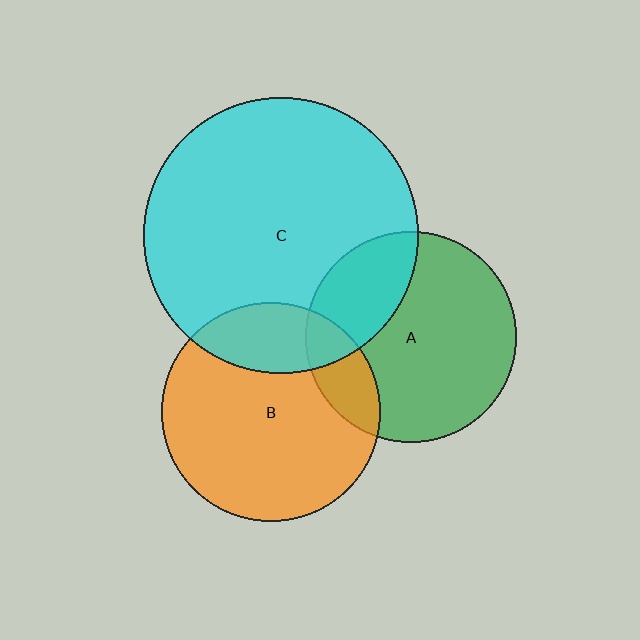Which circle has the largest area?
Circle C (cyan).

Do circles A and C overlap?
Yes.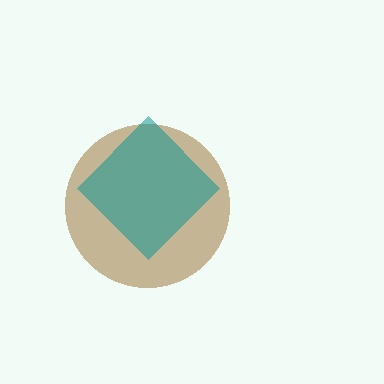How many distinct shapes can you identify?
There are 2 distinct shapes: a brown circle, a teal diamond.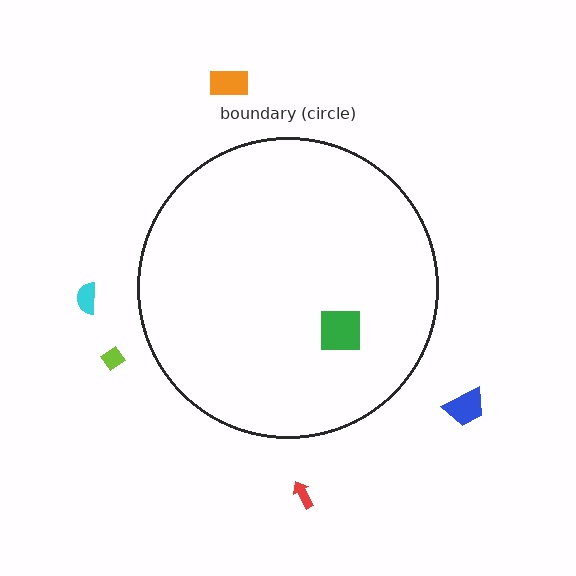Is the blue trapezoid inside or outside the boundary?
Outside.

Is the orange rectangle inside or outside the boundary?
Outside.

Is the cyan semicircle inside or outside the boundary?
Outside.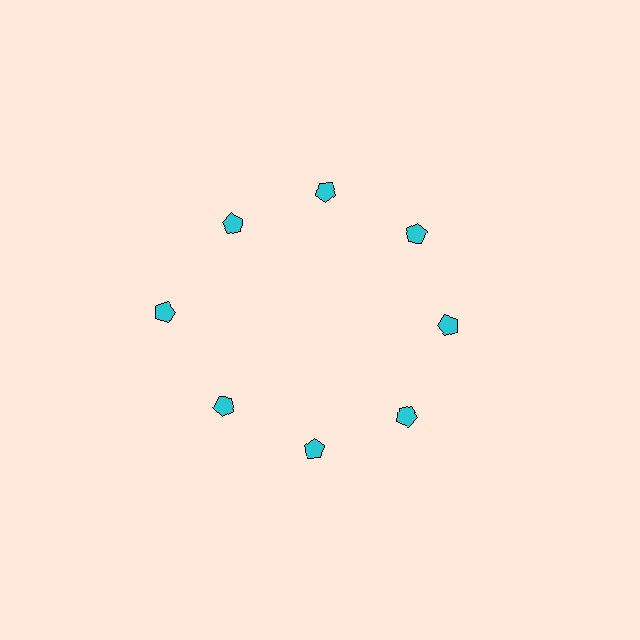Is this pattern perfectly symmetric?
No. The 8 cyan pentagons are arranged in a ring, but one element near the 9 o'clock position is pushed outward from the center, breaking the 8-fold rotational symmetry.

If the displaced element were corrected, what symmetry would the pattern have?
It would have 8-fold rotational symmetry — the pattern would map onto itself every 45 degrees.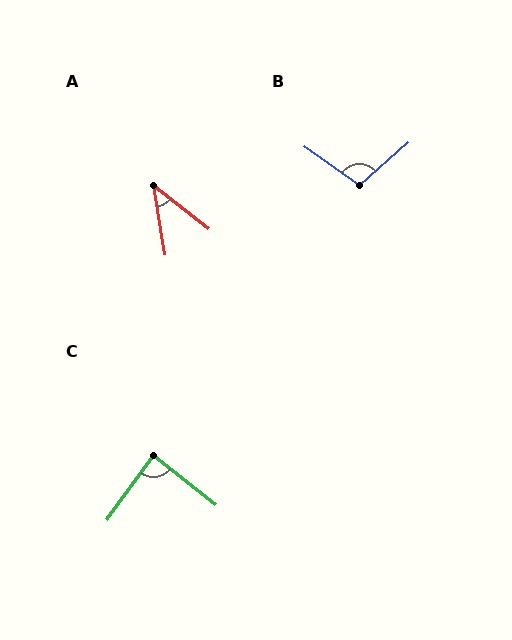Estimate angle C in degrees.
Approximately 87 degrees.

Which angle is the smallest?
A, at approximately 43 degrees.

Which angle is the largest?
B, at approximately 103 degrees.